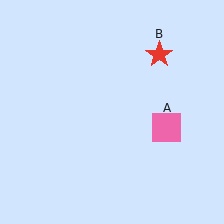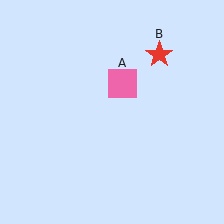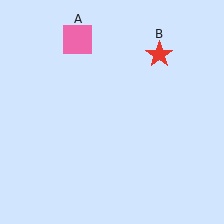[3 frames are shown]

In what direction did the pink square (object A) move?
The pink square (object A) moved up and to the left.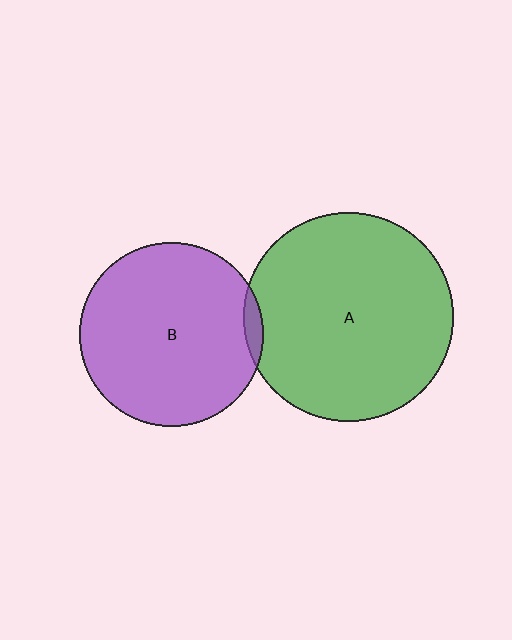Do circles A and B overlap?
Yes.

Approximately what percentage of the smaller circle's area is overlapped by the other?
Approximately 5%.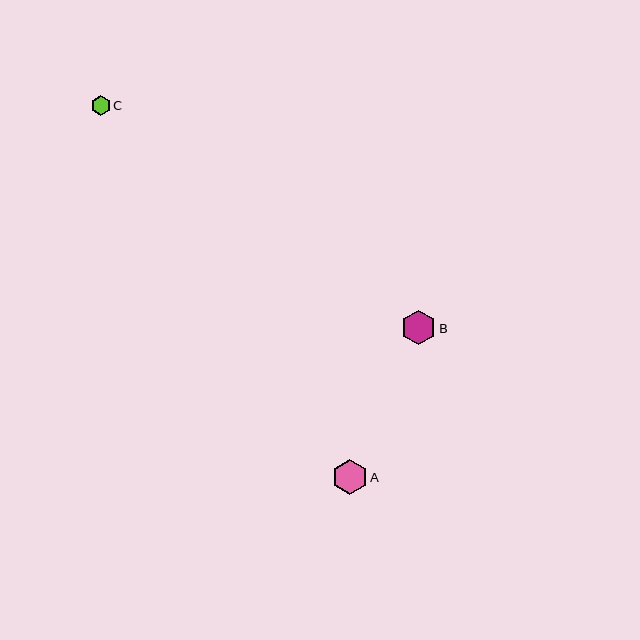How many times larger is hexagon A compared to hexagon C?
Hexagon A is approximately 1.8 times the size of hexagon C.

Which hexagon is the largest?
Hexagon A is the largest with a size of approximately 35 pixels.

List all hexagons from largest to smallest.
From largest to smallest: A, B, C.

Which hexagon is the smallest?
Hexagon C is the smallest with a size of approximately 19 pixels.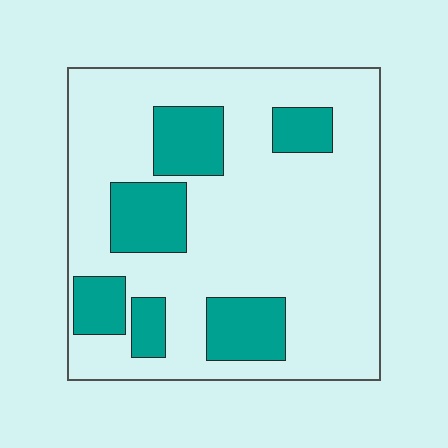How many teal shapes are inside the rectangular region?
6.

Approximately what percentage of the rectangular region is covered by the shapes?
Approximately 25%.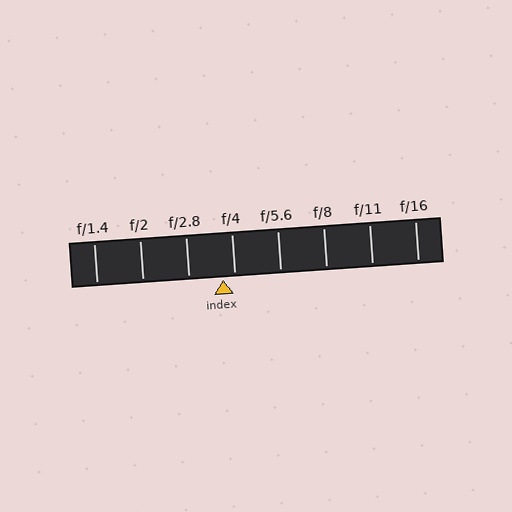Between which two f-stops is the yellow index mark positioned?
The index mark is between f/2.8 and f/4.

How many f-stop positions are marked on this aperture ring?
There are 8 f-stop positions marked.